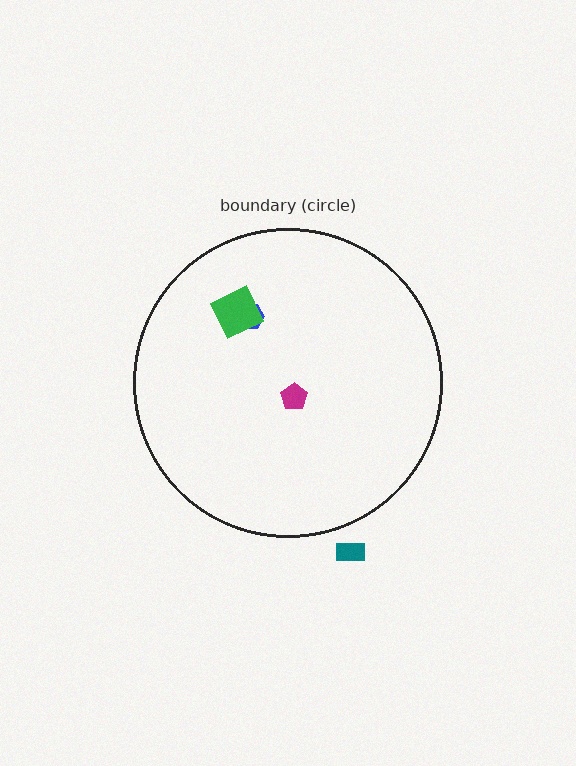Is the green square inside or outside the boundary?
Inside.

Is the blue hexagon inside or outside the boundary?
Inside.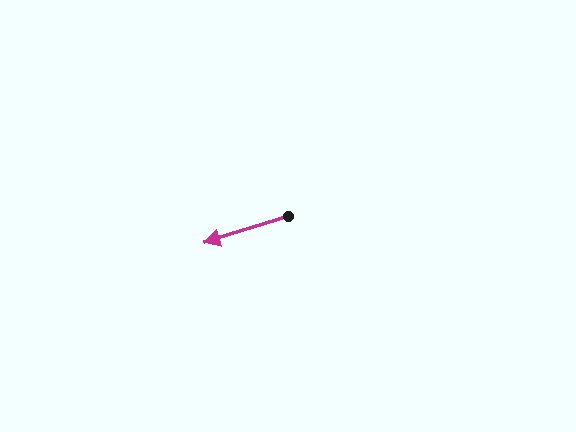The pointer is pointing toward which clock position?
Roughly 8 o'clock.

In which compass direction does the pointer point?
West.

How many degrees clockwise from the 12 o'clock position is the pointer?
Approximately 252 degrees.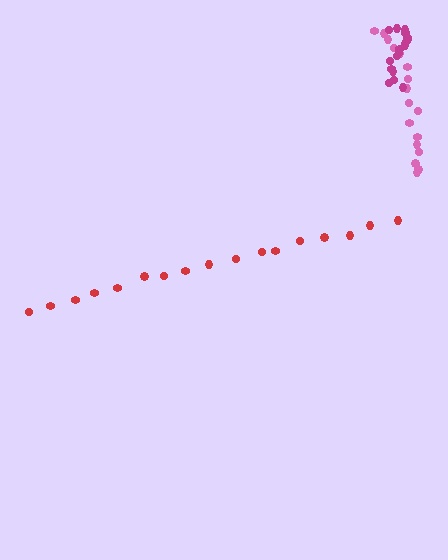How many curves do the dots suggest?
There are 3 distinct paths.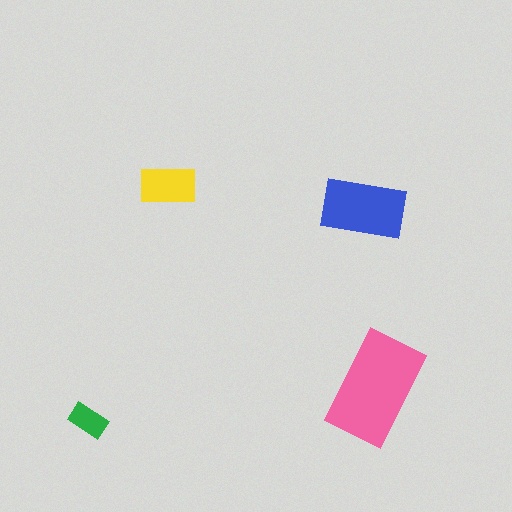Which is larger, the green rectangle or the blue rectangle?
The blue one.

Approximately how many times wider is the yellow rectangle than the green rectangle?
About 1.5 times wider.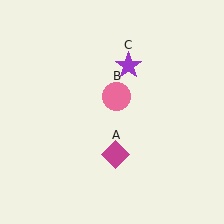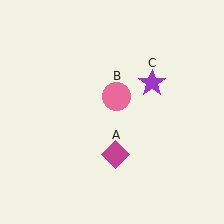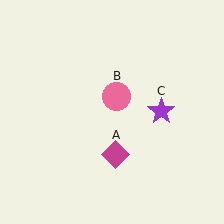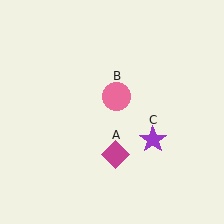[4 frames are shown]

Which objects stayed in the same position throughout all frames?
Magenta diamond (object A) and pink circle (object B) remained stationary.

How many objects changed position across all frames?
1 object changed position: purple star (object C).